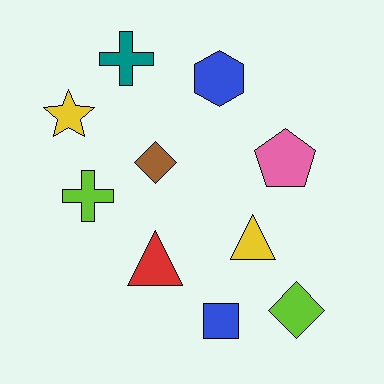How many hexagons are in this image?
There is 1 hexagon.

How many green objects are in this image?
There are no green objects.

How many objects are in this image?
There are 10 objects.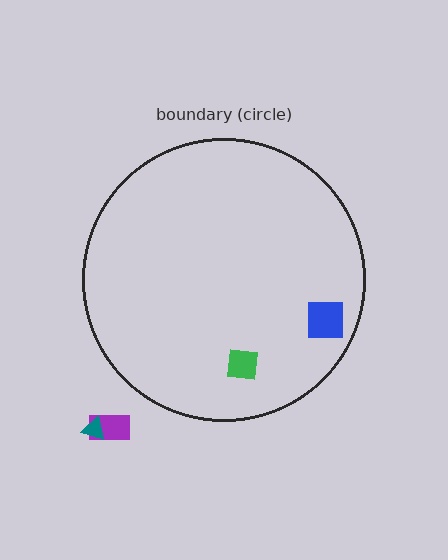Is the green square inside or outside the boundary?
Inside.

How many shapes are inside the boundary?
2 inside, 2 outside.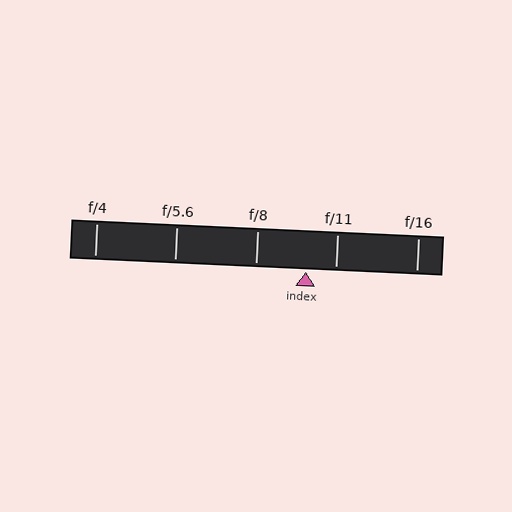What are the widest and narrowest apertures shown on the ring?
The widest aperture shown is f/4 and the narrowest is f/16.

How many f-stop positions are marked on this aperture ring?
There are 5 f-stop positions marked.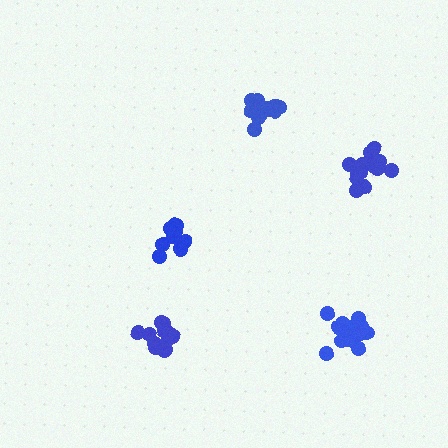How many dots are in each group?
Group 1: 13 dots, Group 2: 10 dots, Group 3: 14 dots, Group 4: 14 dots, Group 5: 15 dots (66 total).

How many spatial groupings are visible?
There are 5 spatial groupings.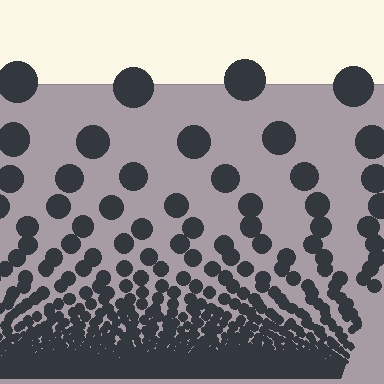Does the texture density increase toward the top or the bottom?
Density increases toward the bottom.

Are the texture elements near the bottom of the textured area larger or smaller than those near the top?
Smaller. The gradient is inverted — elements near the bottom are smaller and denser.